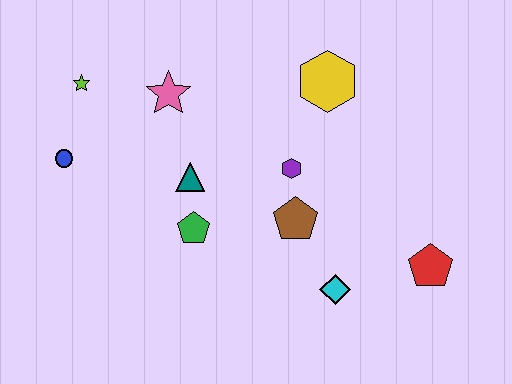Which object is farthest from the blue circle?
The red pentagon is farthest from the blue circle.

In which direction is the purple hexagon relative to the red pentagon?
The purple hexagon is to the left of the red pentagon.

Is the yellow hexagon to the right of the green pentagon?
Yes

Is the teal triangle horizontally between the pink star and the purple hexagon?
Yes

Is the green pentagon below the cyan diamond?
No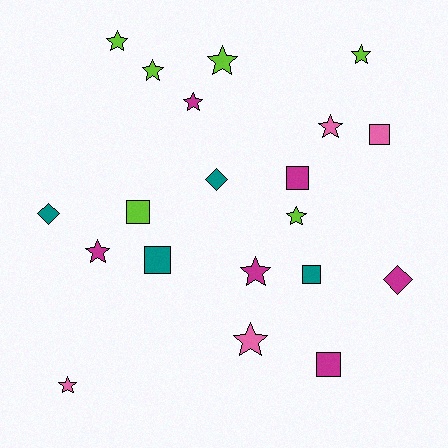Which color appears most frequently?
Magenta, with 6 objects.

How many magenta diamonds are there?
There is 1 magenta diamond.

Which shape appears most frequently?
Star, with 11 objects.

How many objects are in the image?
There are 20 objects.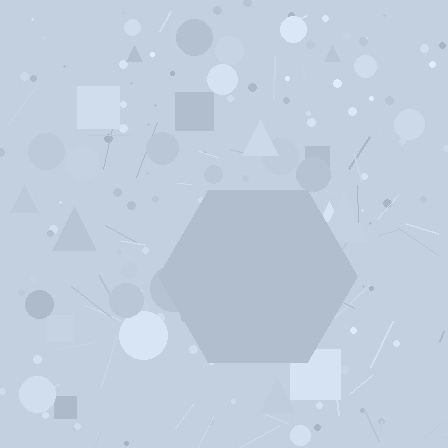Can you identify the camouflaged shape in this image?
The camouflaged shape is a hexagon.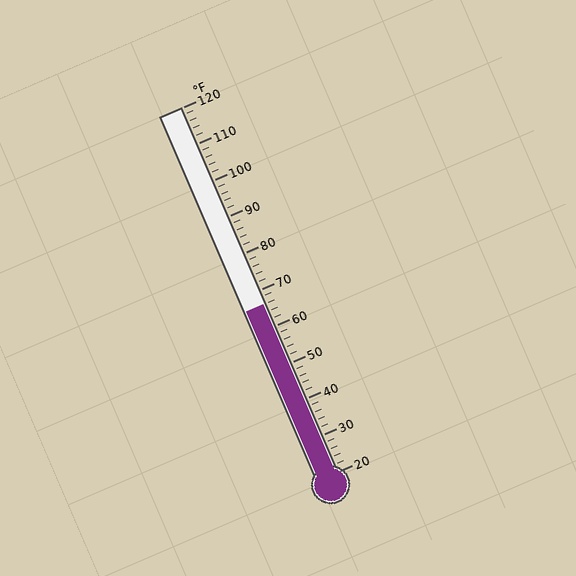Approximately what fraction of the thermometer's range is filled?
The thermometer is filled to approximately 45% of its range.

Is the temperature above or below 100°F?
The temperature is below 100°F.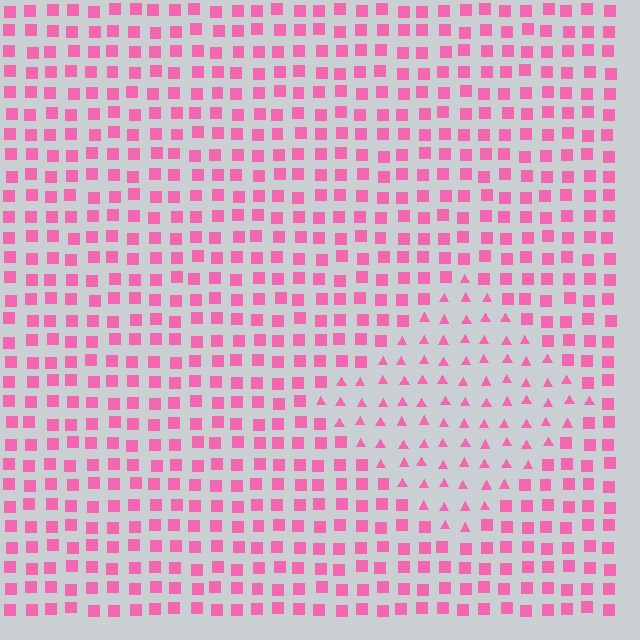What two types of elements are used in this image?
The image uses triangles inside the diamond region and squares outside it.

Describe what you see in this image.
The image is filled with small pink elements arranged in a uniform grid. A diamond-shaped region contains triangles, while the surrounding area contains squares. The boundary is defined purely by the change in element shape.